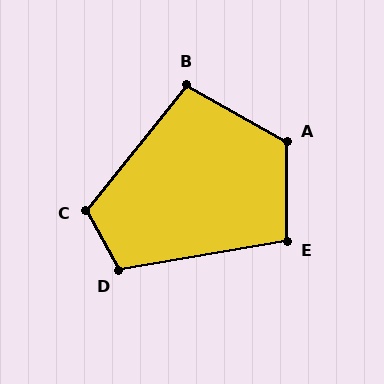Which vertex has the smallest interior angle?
B, at approximately 99 degrees.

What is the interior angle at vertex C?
Approximately 113 degrees (obtuse).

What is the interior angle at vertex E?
Approximately 100 degrees (obtuse).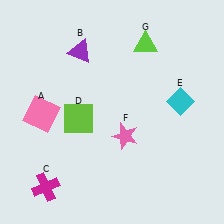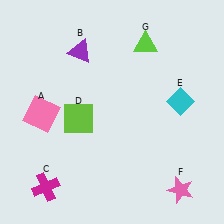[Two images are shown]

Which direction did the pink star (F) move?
The pink star (F) moved right.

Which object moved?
The pink star (F) moved right.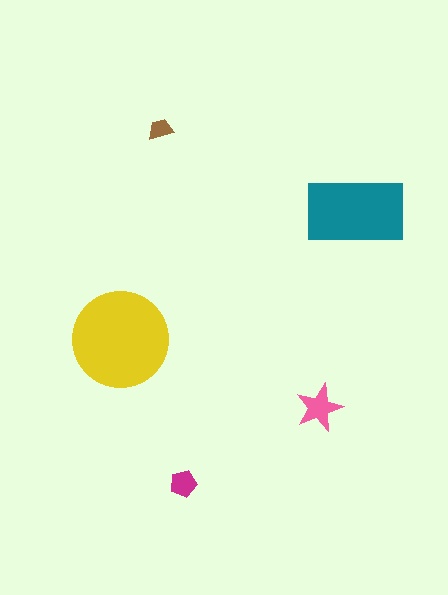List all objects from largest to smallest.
The yellow circle, the teal rectangle, the pink star, the magenta pentagon, the brown trapezoid.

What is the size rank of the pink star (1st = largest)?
3rd.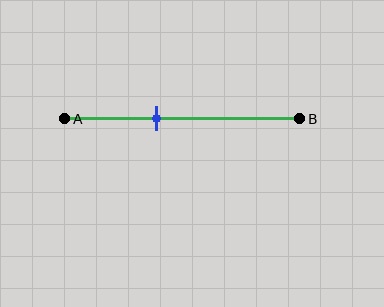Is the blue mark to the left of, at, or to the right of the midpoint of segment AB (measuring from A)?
The blue mark is to the left of the midpoint of segment AB.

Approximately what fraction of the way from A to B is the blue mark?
The blue mark is approximately 40% of the way from A to B.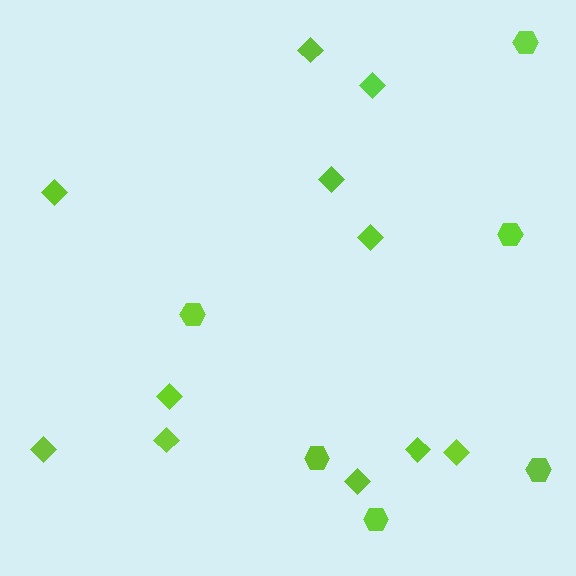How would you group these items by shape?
There are 2 groups: one group of diamonds (11) and one group of hexagons (6).